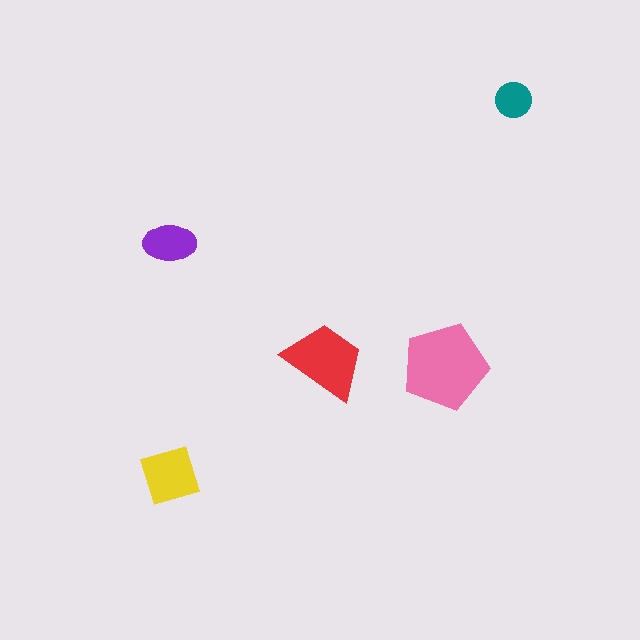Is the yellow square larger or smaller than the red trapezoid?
Smaller.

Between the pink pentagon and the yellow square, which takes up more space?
The pink pentagon.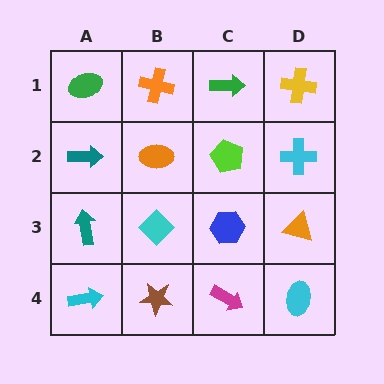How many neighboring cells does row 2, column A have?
3.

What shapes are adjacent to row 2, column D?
A yellow cross (row 1, column D), an orange triangle (row 3, column D), a lime pentagon (row 2, column C).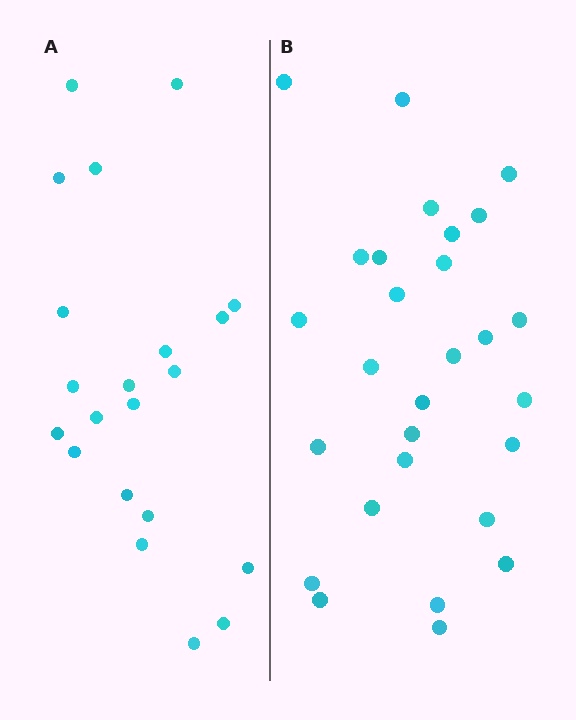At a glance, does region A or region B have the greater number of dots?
Region B (the right region) has more dots.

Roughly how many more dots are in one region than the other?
Region B has roughly 8 or so more dots than region A.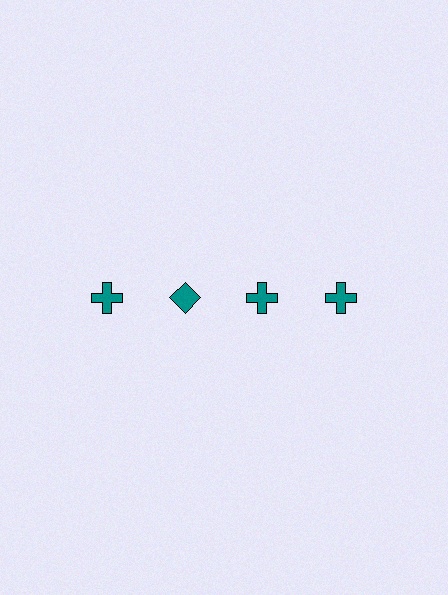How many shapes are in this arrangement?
There are 4 shapes arranged in a grid pattern.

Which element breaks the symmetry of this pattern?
The teal diamond in the top row, second from left column breaks the symmetry. All other shapes are teal crosses.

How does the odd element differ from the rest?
It has a different shape: diamond instead of cross.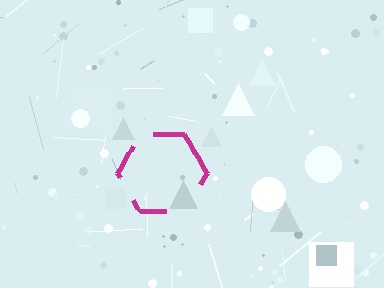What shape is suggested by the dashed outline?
The dashed outline suggests a hexagon.